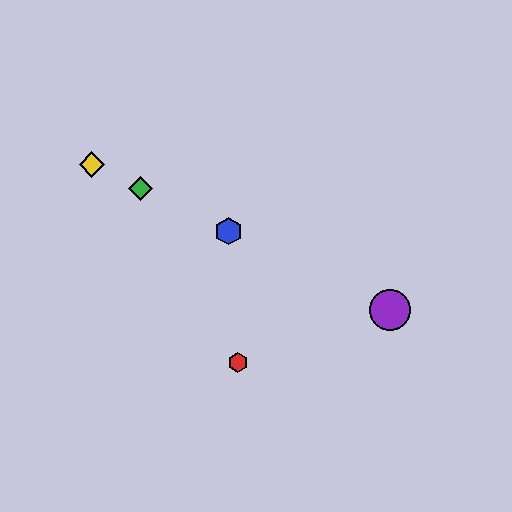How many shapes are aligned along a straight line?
4 shapes (the blue hexagon, the green diamond, the yellow diamond, the purple circle) are aligned along a straight line.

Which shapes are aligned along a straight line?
The blue hexagon, the green diamond, the yellow diamond, the purple circle are aligned along a straight line.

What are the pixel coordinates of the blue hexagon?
The blue hexagon is at (229, 231).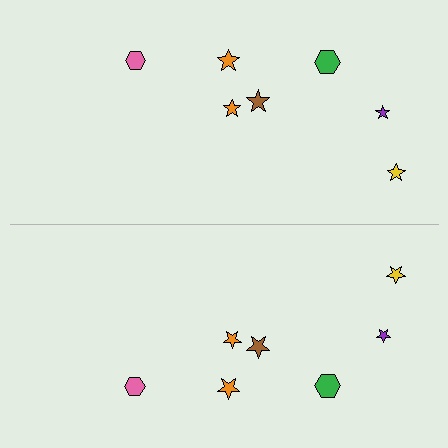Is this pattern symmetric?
Yes, this pattern has bilateral (reflection) symmetry.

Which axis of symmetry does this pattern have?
The pattern has a horizontal axis of symmetry running through the center of the image.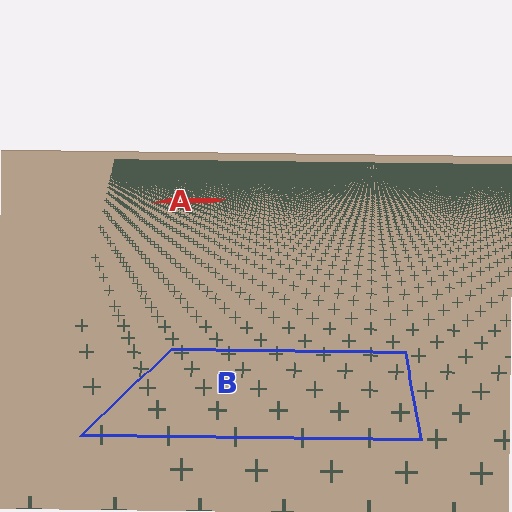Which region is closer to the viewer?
Region B is closer. The texture elements there are larger and more spread out.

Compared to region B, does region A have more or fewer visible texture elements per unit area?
Region A has more texture elements per unit area — they are packed more densely because it is farther away.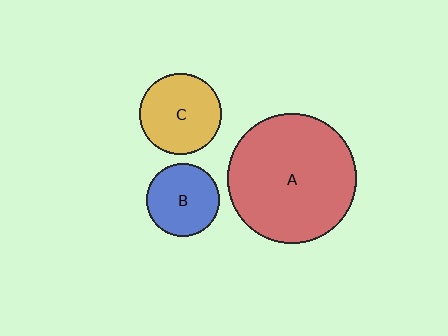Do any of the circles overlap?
No, none of the circles overlap.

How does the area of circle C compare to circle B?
Approximately 1.3 times.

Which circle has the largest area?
Circle A (red).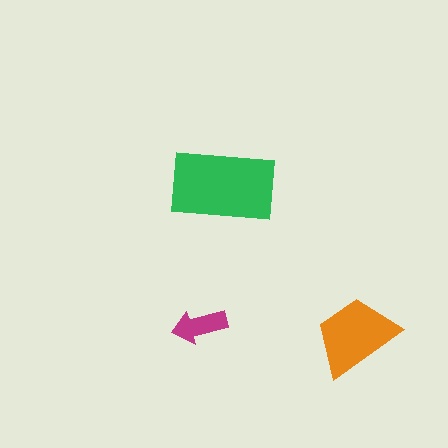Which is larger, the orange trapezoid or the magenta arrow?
The orange trapezoid.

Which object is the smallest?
The magenta arrow.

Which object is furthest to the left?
The magenta arrow is leftmost.